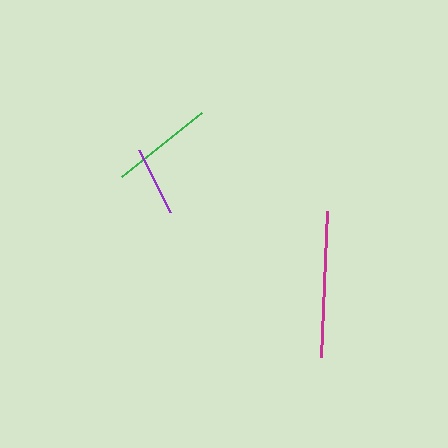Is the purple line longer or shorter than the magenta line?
The magenta line is longer than the purple line.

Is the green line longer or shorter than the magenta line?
The magenta line is longer than the green line.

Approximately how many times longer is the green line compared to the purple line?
The green line is approximately 1.5 times the length of the purple line.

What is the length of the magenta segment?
The magenta segment is approximately 146 pixels long.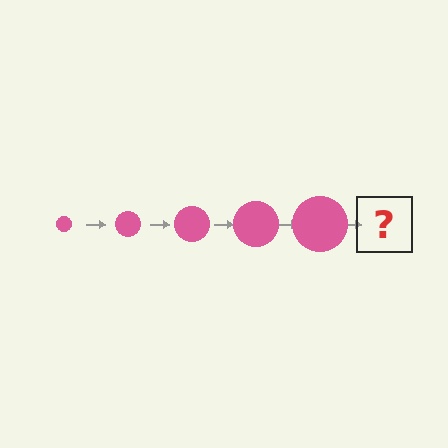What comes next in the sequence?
The next element should be a pink circle, larger than the previous one.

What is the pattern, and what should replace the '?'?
The pattern is that the circle gets progressively larger each step. The '?' should be a pink circle, larger than the previous one.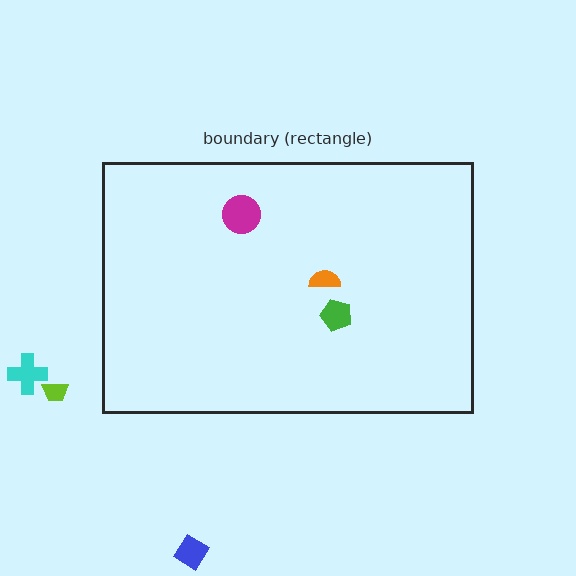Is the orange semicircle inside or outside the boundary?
Inside.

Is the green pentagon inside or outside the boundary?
Inside.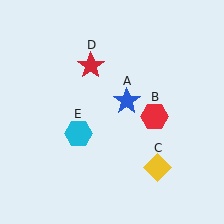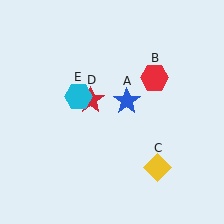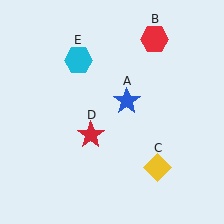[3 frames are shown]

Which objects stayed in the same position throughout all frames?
Blue star (object A) and yellow diamond (object C) remained stationary.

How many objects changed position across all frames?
3 objects changed position: red hexagon (object B), red star (object D), cyan hexagon (object E).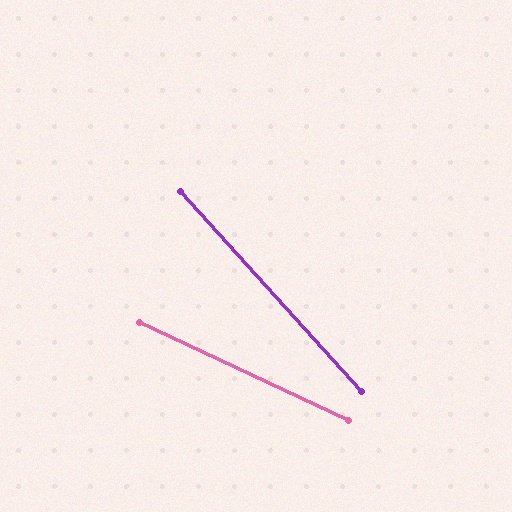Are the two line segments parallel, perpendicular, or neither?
Neither parallel nor perpendicular — they differ by about 23°.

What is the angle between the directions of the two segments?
Approximately 23 degrees.